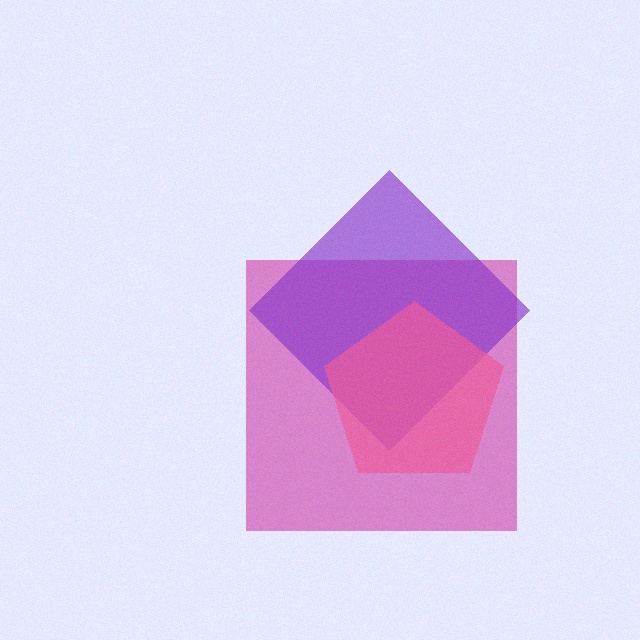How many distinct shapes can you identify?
There are 3 distinct shapes: a magenta square, a purple diamond, a pink pentagon.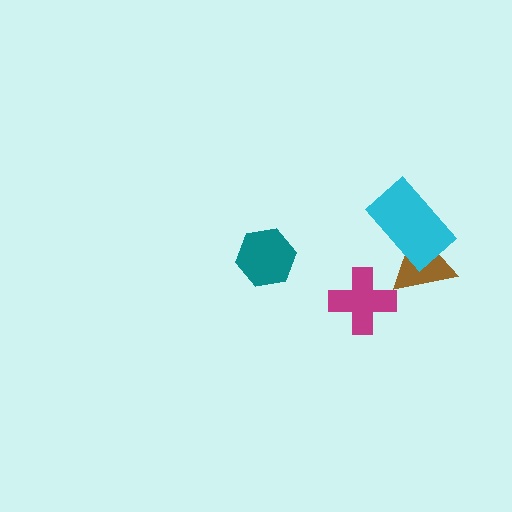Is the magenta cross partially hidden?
No, no other shape covers it.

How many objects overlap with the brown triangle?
1 object overlaps with the brown triangle.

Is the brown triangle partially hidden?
Yes, it is partially covered by another shape.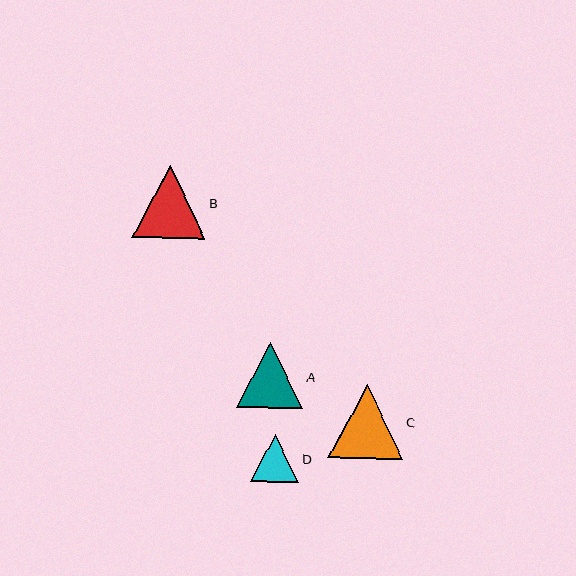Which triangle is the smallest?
Triangle D is the smallest with a size of approximately 48 pixels.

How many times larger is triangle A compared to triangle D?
Triangle A is approximately 1.4 times the size of triangle D.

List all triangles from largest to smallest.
From largest to smallest: C, B, A, D.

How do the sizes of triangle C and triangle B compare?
Triangle C and triangle B are approximately the same size.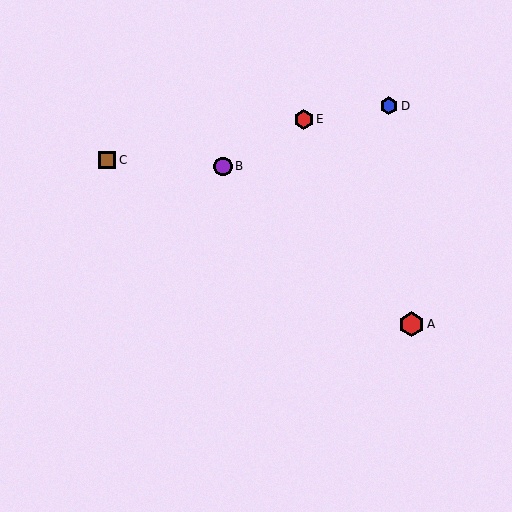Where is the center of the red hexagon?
The center of the red hexagon is at (412, 324).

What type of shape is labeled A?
Shape A is a red hexagon.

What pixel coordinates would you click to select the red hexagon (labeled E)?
Click at (304, 119) to select the red hexagon E.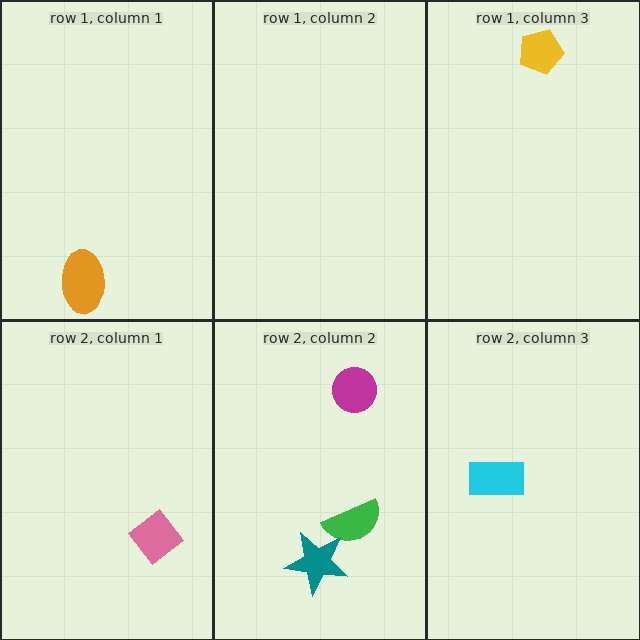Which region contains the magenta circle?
The row 2, column 2 region.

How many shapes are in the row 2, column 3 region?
1.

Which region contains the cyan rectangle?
The row 2, column 3 region.